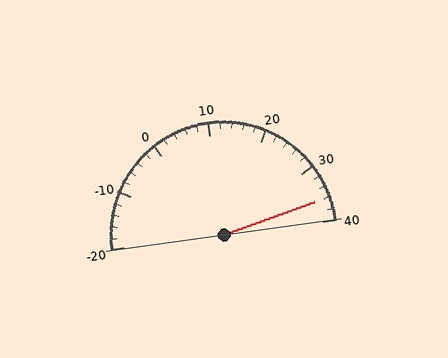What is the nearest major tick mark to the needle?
The nearest major tick mark is 40.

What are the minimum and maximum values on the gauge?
The gauge ranges from -20 to 40.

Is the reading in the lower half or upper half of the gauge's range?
The reading is in the upper half of the range (-20 to 40).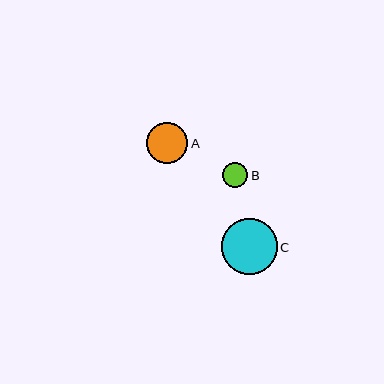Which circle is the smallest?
Circle B is the smallest with a size of approximately 25 pixels.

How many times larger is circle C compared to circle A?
Circle C is approximately 1.4 times the size of circle A.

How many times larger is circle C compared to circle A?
Circle C is approximately 1.4 times the size of circle A.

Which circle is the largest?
Circle C is the largest with a size of approximately 56 pixels.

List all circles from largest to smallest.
From largest to smallest: C, A, B.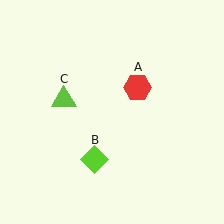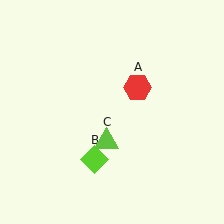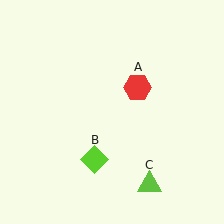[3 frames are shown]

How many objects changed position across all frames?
1 object changed position: lime triangle (object C).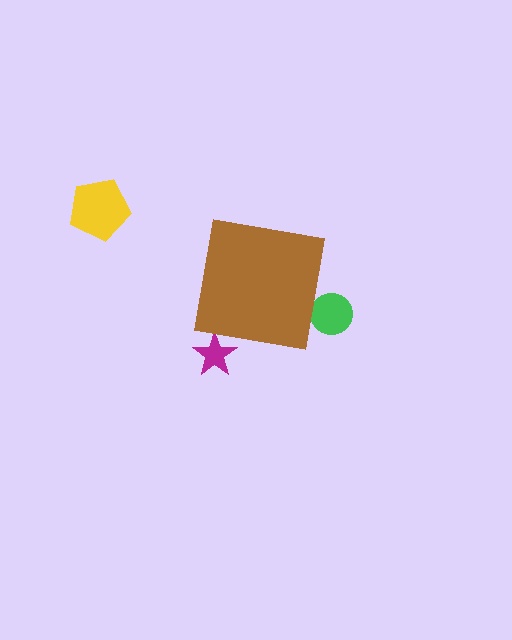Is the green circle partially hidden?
Yes, the green circle is partially hidden behind the brown square.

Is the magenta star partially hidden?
Yes, the magenta star is partially hidden behind the brown square.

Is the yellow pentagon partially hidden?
No, the yellow pentagon is fully visible.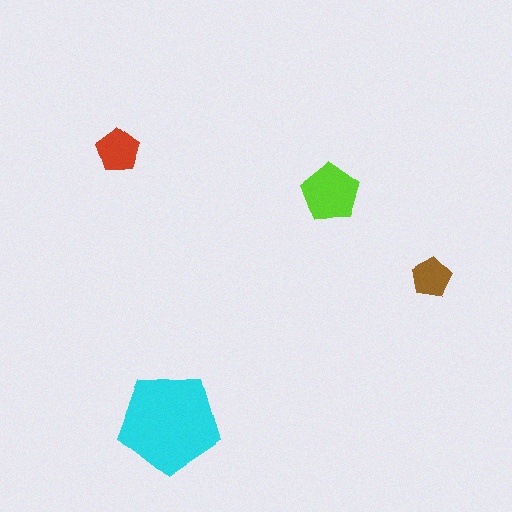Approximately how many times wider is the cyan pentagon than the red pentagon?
About 2.5 times wider.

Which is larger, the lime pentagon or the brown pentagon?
The lime one.